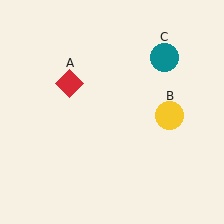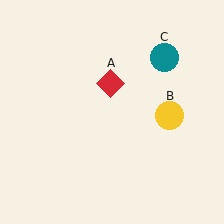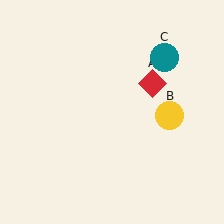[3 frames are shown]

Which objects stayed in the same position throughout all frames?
Yellow circle (object B) and teal circle (object C) remained stationary.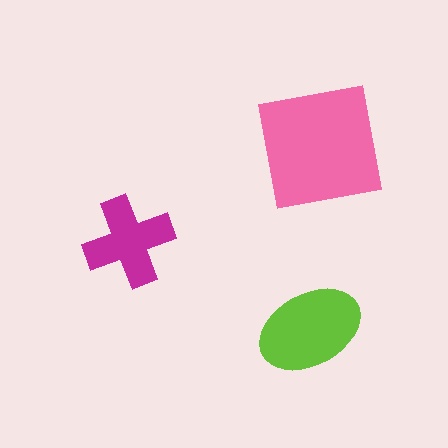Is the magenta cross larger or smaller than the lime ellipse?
Smaller.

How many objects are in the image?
There are 3 objects in the image.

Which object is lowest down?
The lime ellipse is bottommost.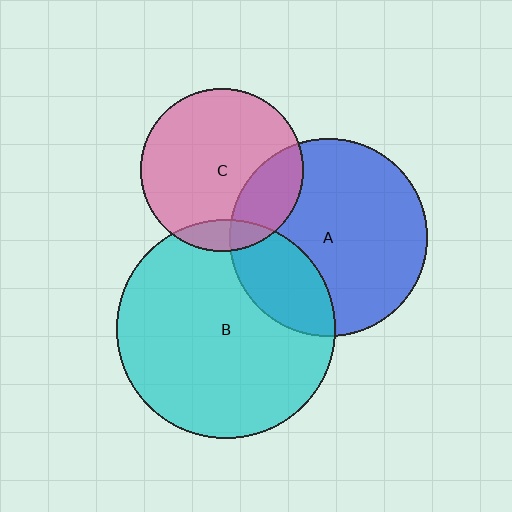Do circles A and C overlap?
Yes.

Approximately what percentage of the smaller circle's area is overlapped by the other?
Approximately 25%.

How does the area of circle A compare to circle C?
Approximately 1.5 times.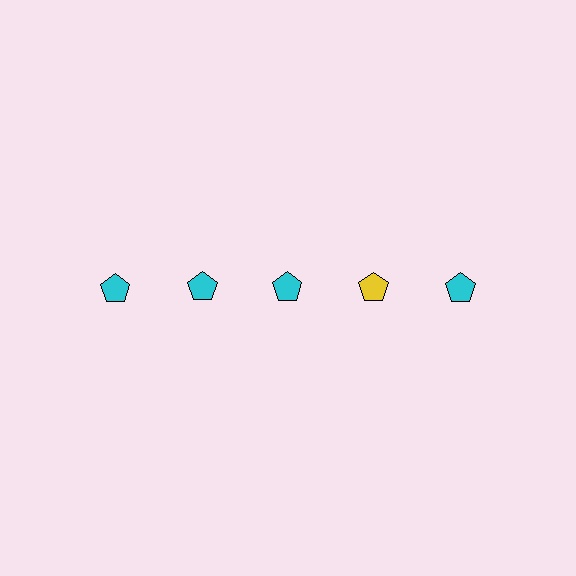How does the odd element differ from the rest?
It has a different color: yellow instead of cyan.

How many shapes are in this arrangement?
There are 5 shapes arranged in a grid pattern.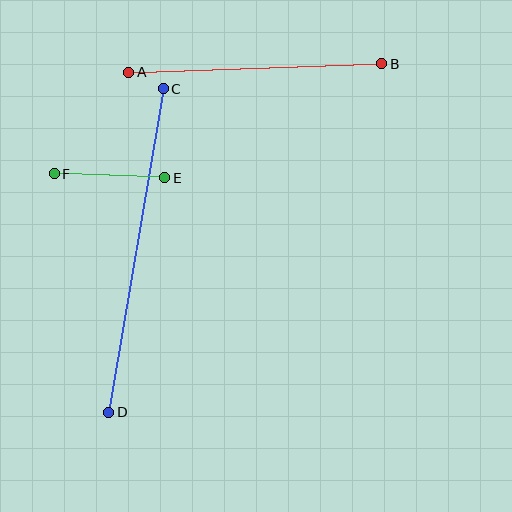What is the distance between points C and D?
The distance is approximately 328 pixels.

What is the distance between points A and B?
The distance is approximately 253 pixels.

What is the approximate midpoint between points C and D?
The midpoint is at approximately (136, 250) pixels.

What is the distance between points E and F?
The distance is approximately 111 pixels.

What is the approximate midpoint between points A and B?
The midpoint is at approximately (255, 68) pixels.